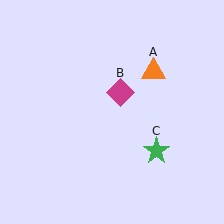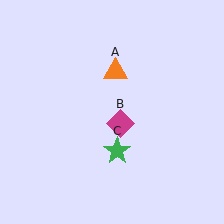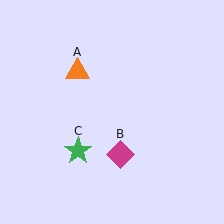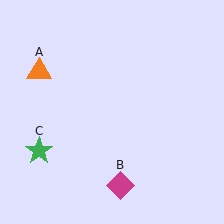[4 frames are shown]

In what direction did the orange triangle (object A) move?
The orange triangle (object A) moved left.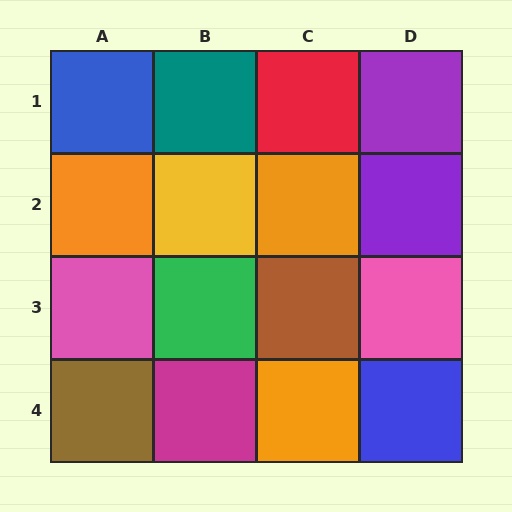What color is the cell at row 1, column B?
Teal.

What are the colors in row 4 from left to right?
Brown, magenta, orange, blue.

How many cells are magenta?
1 cell is magenta.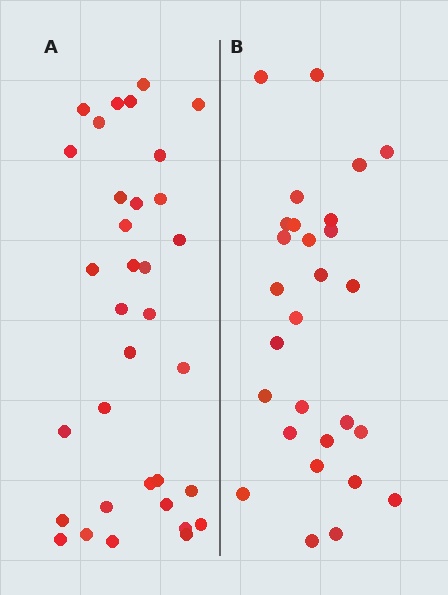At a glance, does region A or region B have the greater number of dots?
Region A (the left region) has more dots.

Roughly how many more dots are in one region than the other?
Region A has about 6 more dots than region B.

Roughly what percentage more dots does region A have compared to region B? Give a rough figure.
About 20% more.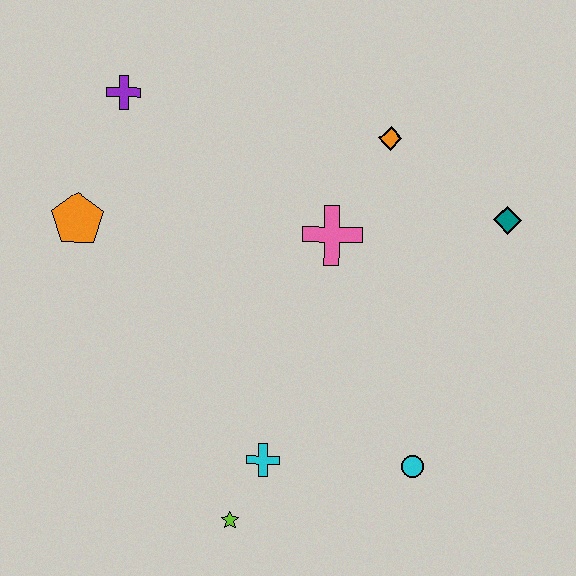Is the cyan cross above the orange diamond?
No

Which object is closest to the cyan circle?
The cyan cross is closest to the cyan circle.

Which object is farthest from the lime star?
The purple cross is farthest from the lime star.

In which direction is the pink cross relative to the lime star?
The pink cross is above the lime star.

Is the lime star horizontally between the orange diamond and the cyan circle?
No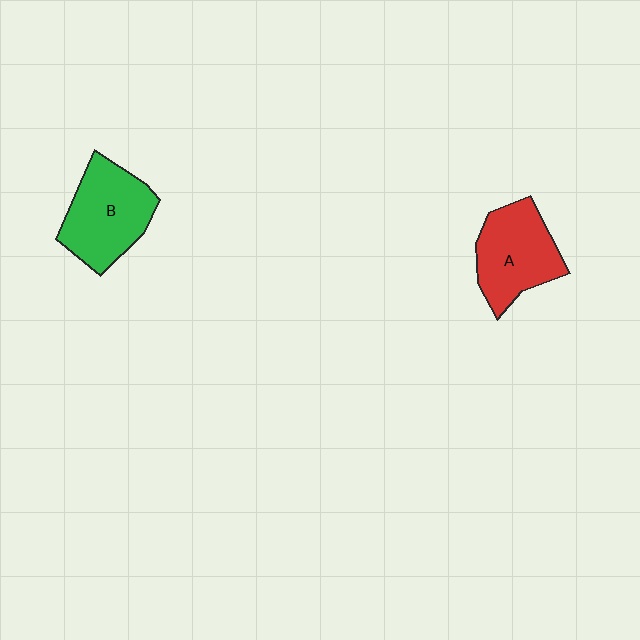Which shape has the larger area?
Shape B (green).